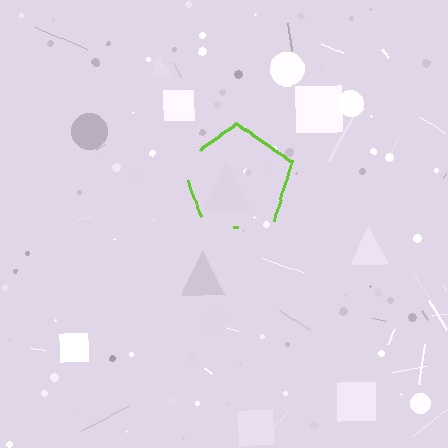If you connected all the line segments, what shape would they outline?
They would outline a pentagon.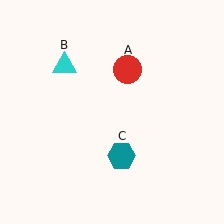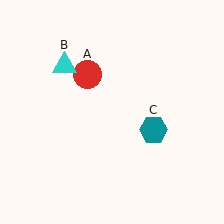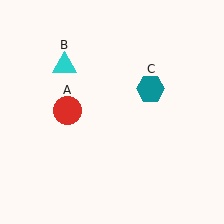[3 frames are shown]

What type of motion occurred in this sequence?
The red circle (object A), teal hexagon (object C) rotated counterclockwise around the center of the scene.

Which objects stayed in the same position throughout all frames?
Cyan triangle (object B) remained stationary.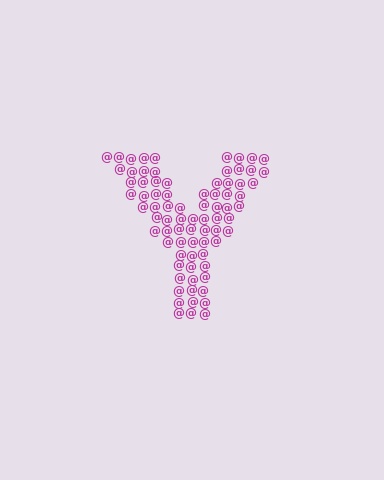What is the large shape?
The large shape is the letter Y.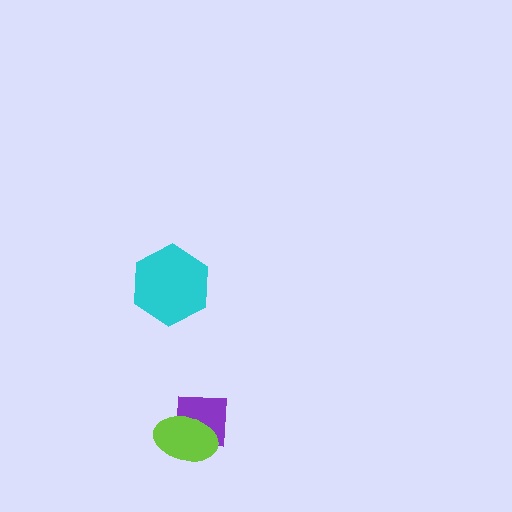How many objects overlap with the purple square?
1 object overlaps with the purple square.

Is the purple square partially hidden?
Yes, it is partially covered by another shape.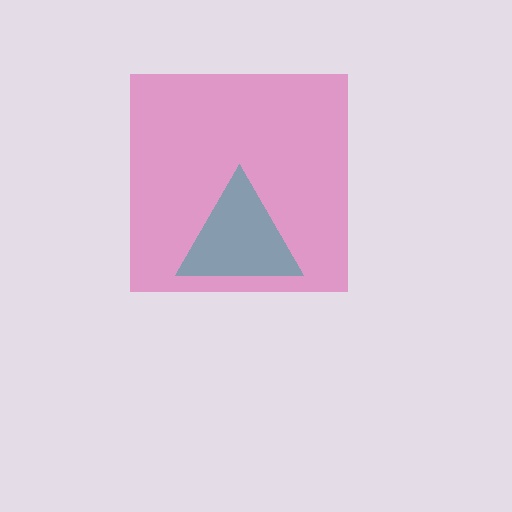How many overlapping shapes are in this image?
There are 2 overlapping shapes in the image.